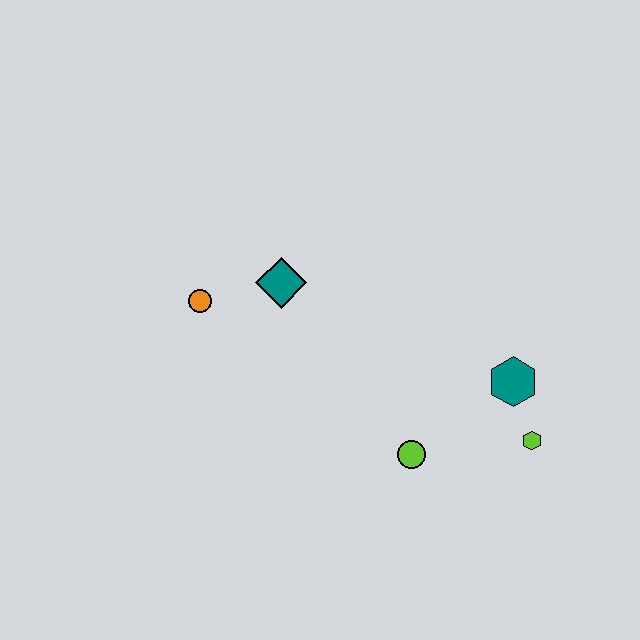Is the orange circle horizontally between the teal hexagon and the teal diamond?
No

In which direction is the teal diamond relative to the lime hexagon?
The teal diamond is to the left of the lime hexagon.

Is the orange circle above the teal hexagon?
Yes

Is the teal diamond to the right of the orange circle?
Yes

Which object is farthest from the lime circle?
The orange circle is farthest from the lime circle.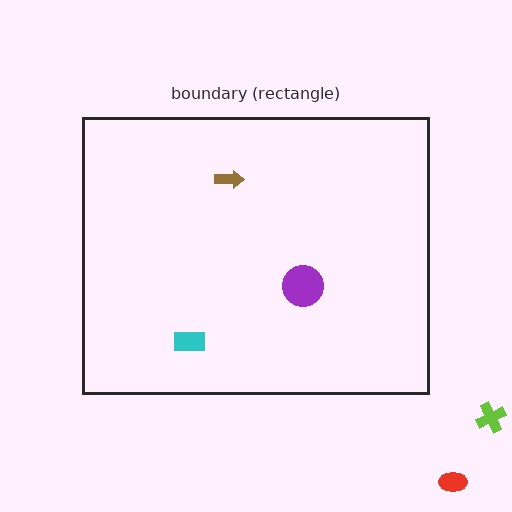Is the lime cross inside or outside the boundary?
Outside.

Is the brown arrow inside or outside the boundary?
Inside.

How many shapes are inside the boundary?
3 inside, 2 outside.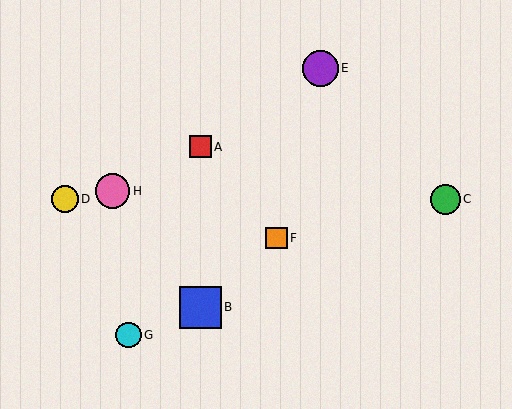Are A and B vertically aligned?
Yes, both are at x≈200.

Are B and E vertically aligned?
No, B is at x≈201 and E is at x≈320.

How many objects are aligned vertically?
2 objects (A, B) are aligned vertically.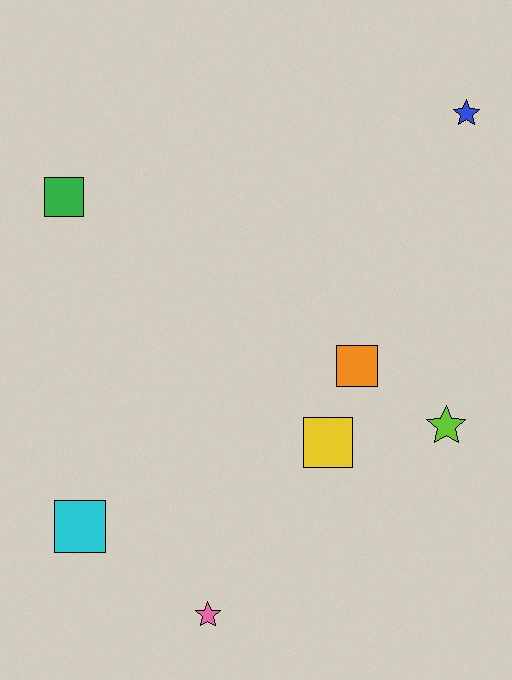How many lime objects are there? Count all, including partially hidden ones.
There is 1 lime object.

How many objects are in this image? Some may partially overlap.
There are 7 objects.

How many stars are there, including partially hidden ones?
There are 3 stars.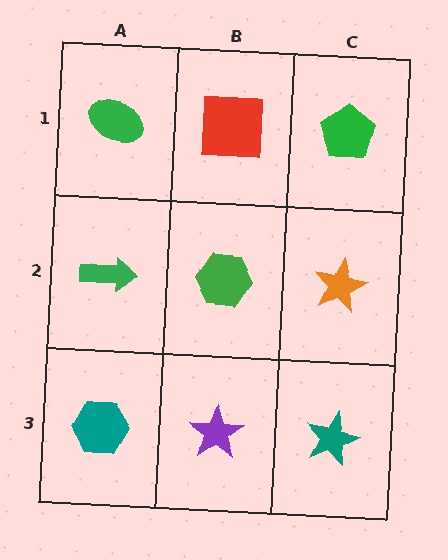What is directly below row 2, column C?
A teal star.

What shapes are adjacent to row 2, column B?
A red square (row 1, column B), a purple star (row 3, column B), a green arrow (row 2, column A), an orange star (row 2, column C).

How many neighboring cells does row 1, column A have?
2.